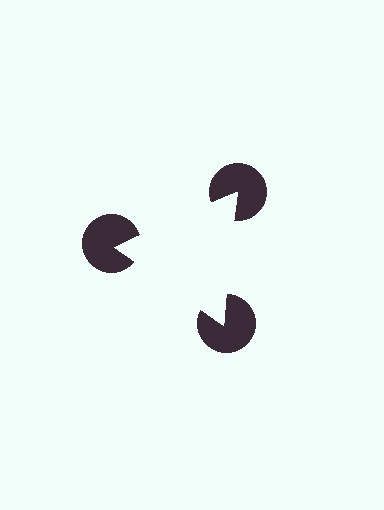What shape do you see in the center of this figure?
An illusory triangle — its edges are inferred from the aligned wedge cuts in the pac-man discs, not physically drawn.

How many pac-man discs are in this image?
There are 3 — one at each vertex of the illusory triangle.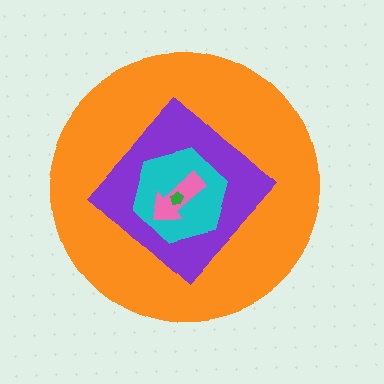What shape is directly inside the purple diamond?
The cyan hexagon.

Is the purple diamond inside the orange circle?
Yes.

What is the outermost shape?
The orange circle.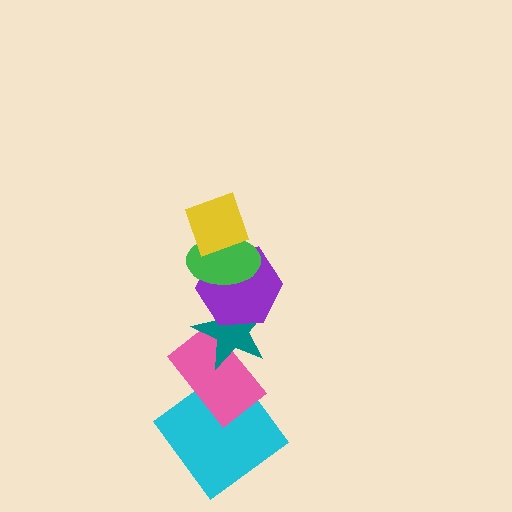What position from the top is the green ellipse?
The green ellipse is 2nd from the top.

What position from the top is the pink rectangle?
The pink rectangle is 5th from the top.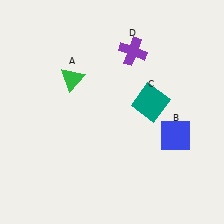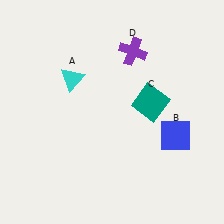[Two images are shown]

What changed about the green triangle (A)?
In Image 1, A is green. In Image 2, it changed to cyan.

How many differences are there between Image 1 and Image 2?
There is 1 difference between the two images.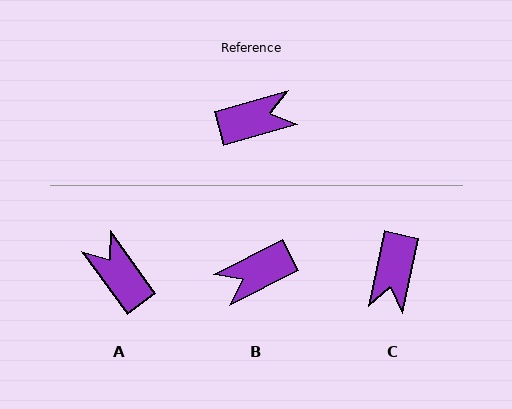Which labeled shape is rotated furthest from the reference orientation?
B, about 168 degrees away.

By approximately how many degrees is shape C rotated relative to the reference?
Approximately 118 degrees clockwise.